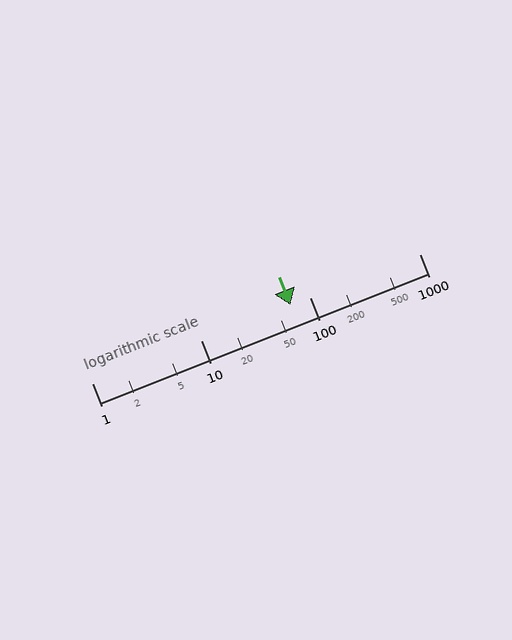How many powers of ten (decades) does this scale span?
The scale spans 3 decades, from 1 to 1000.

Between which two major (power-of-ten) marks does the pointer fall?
The pointer is between 10 and 100.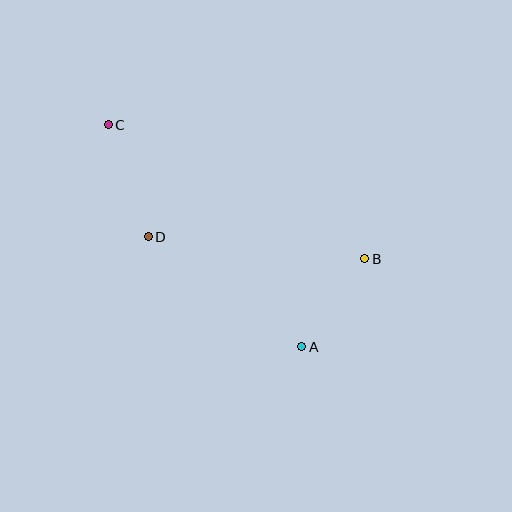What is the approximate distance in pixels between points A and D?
The distance between A and D is approximately 189 pixels.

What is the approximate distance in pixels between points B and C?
The distance between B and C is approximately 289 pixels.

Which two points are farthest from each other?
Points A and C are farthest from each other.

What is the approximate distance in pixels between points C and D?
The distance between C and D is approximately 119 pixels.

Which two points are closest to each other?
Points A and B are closest to each other.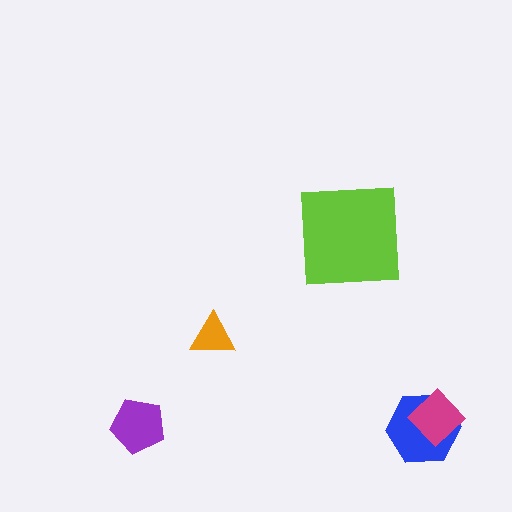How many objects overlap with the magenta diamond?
1 object overlaps with the magenta diamond.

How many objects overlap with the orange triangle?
0 objects overlap with the orange triangle.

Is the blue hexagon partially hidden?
Yes, it is partially covered by another shape.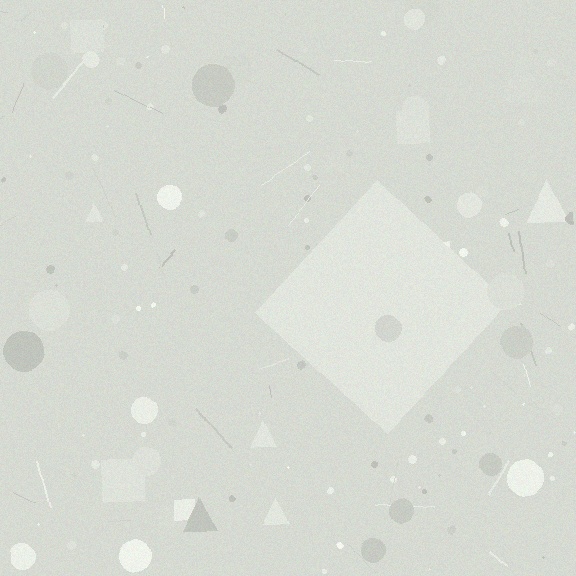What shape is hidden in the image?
A diamond is hidden in the image.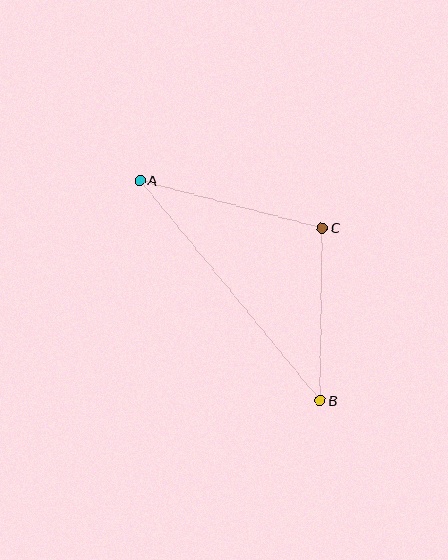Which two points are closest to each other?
Points B and C are closest to each other.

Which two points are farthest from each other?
Points A and B are farthest from each other.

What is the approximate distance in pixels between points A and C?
The distance between A and C is approximately 188 pixels.